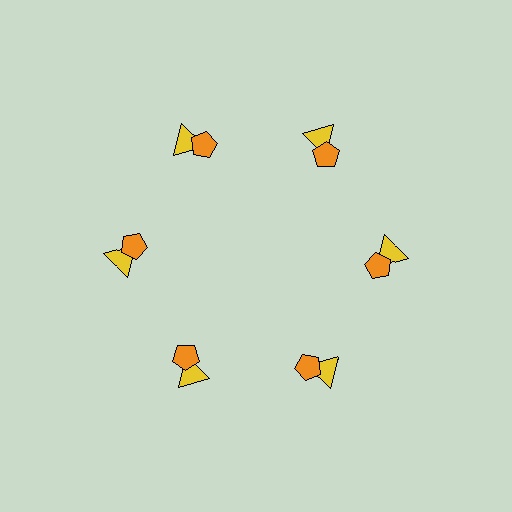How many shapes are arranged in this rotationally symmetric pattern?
There are 12 shapes, arranged in 6 groups of 2.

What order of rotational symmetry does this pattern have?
This pattern has 6-fold rotational symmetry.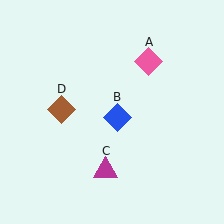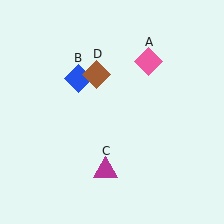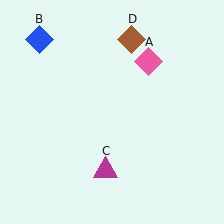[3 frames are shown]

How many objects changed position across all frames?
2 objects changed position: blue diamond (object B), brown diamond (object D).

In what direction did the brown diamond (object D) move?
The brown diamond (object D) moved up and to the right.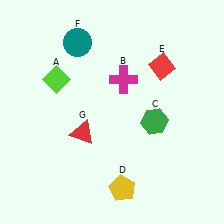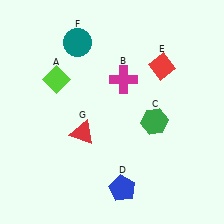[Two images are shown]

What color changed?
The pentagon (D) changed from yellow in Image 1 to blue in Image 2.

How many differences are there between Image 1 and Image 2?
There is 1 difference between the two images.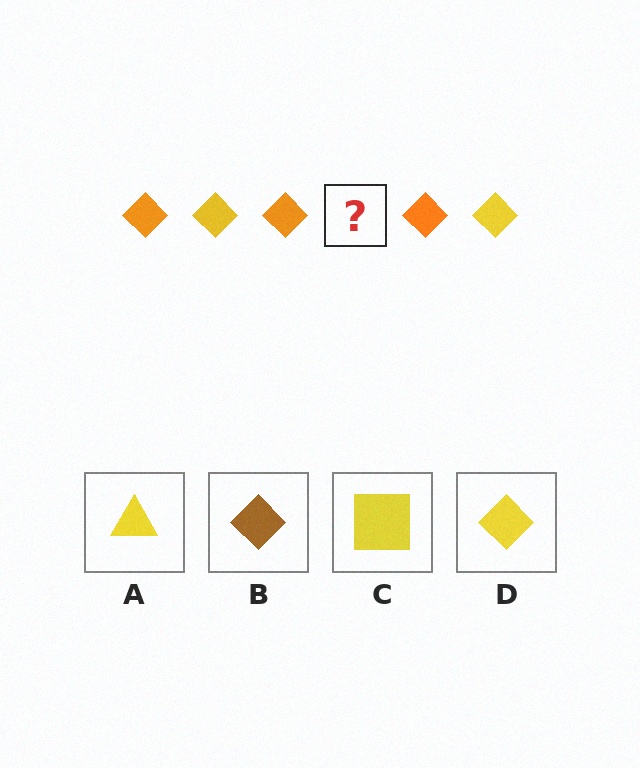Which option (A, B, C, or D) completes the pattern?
D.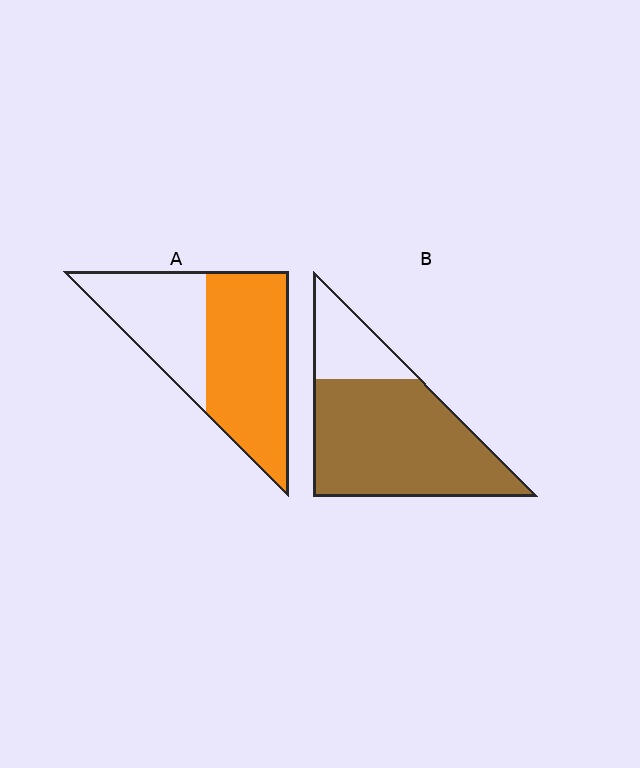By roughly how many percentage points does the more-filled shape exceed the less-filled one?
By roughly 15 percentage points (B over A).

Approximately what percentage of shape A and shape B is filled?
A is approximately 60% and B is approximately 75%.